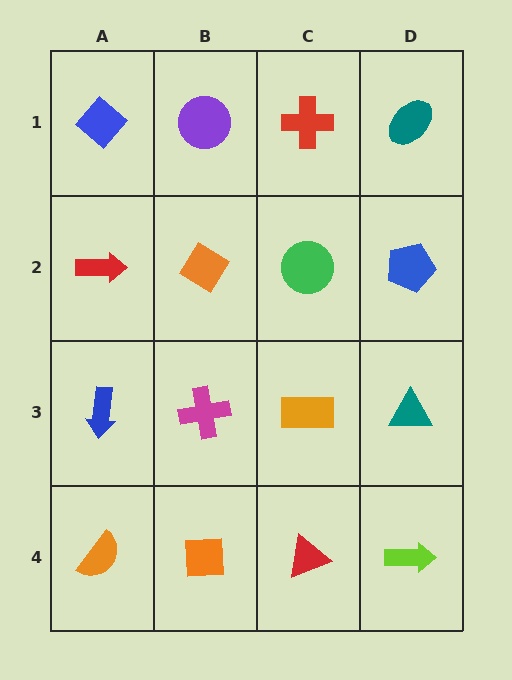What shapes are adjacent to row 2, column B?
A purple circle (row 1, column B), a magenta cross (row 3, column B), a red arrow (row 2, column A), a green circle (row 2, column C).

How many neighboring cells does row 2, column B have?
4.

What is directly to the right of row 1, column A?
A purple circle.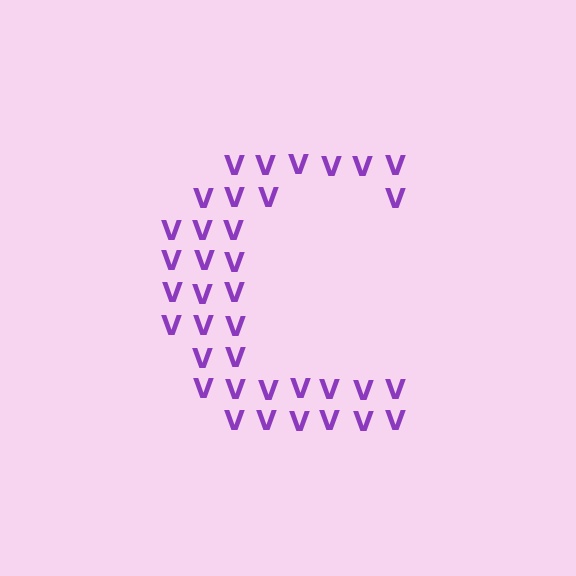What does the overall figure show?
The overall figure shows the letter C.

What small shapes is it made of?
It is made of small letter V's.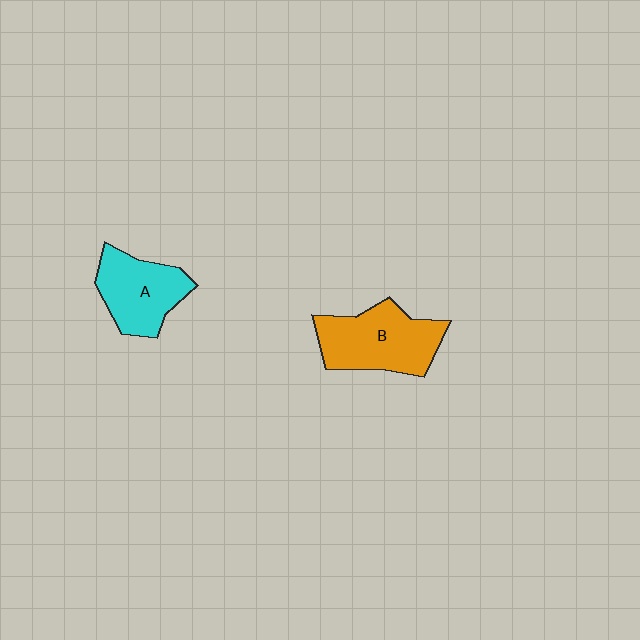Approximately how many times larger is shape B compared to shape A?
Approximately 1.2 times.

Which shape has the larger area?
Shape B (orange).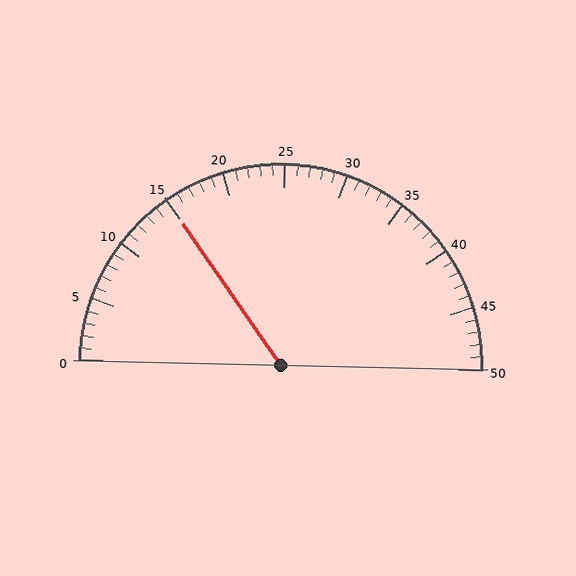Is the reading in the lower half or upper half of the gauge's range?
The reading is in the lower half of the range (0 to 50).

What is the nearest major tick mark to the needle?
The nearest major tick mark is 15.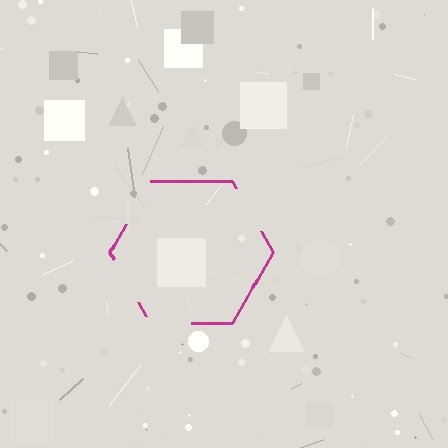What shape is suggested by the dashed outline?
The dashed outline suggests a hexagon.